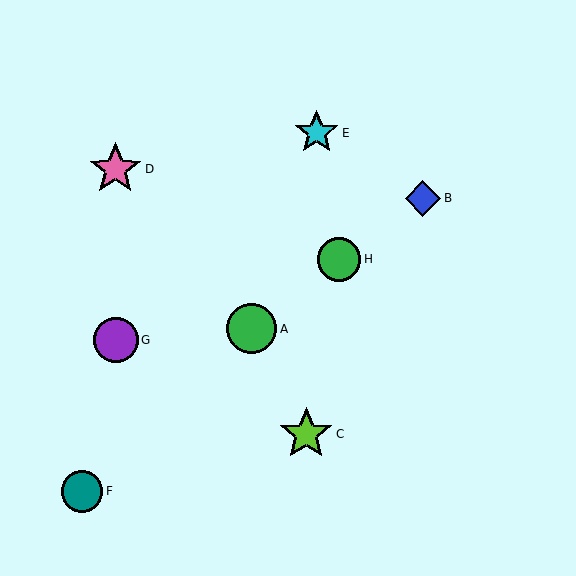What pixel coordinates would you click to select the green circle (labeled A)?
Click at (252, 329) to select the green circle A.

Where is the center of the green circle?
The center of the green circle is at (339, 259).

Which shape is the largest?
The lime star (labeled C) is the largest.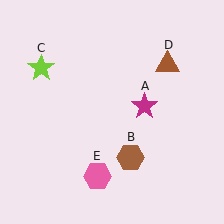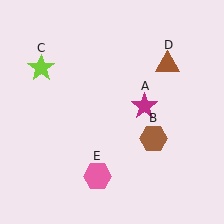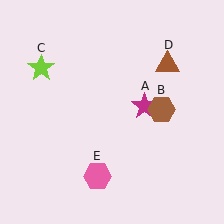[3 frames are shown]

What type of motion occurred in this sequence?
The brown hexagon (object B) rotated counterclockwise around the center of the scene.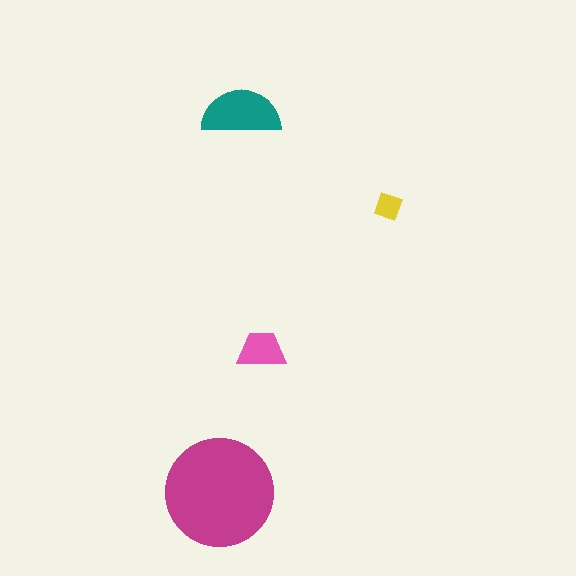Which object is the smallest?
The yellow diamond.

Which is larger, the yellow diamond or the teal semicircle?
The teal semicircle.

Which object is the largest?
The magenta circle.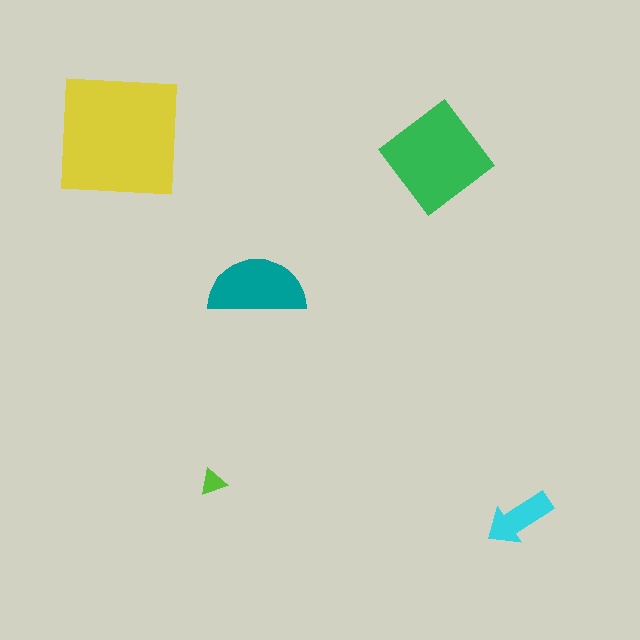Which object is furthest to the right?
The cyan arrow is rightmost.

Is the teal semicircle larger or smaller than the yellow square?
Smaller.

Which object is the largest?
The yellow square.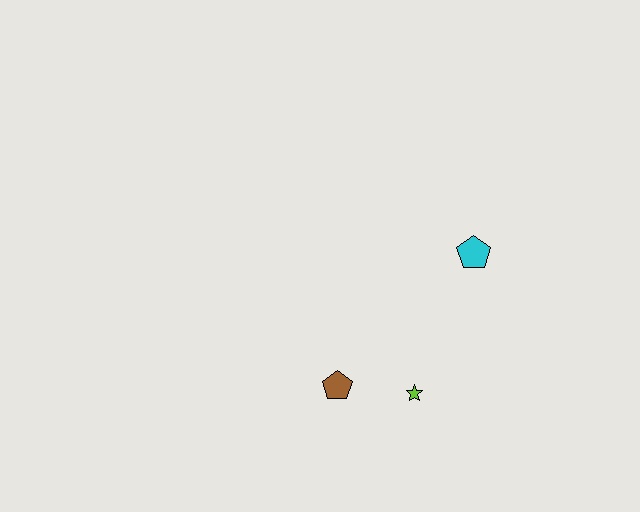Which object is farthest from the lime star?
The cyan pentagon is farthest from the lime star.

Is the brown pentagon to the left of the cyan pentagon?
Yes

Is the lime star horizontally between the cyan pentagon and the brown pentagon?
Yes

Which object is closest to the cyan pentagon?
The lime star is closest to the cyan pentagon.